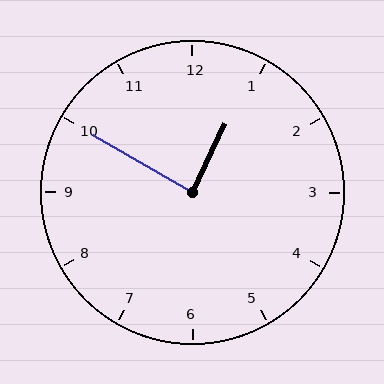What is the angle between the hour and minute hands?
Approximately 85 degrees.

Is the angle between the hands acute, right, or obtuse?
It is right.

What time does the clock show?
12:50.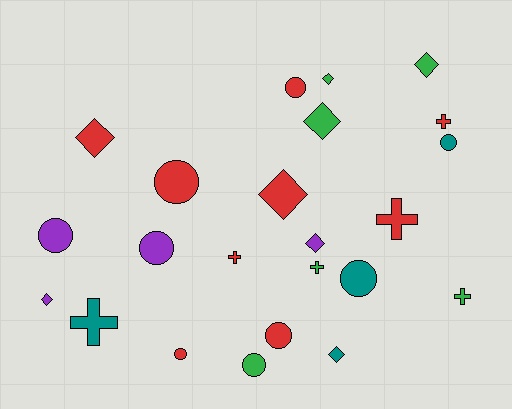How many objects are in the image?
There are 23 objects.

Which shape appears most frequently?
Circle, with 9 objects.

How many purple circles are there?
There are 2 purple circles.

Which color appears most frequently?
Red, with 9 objects.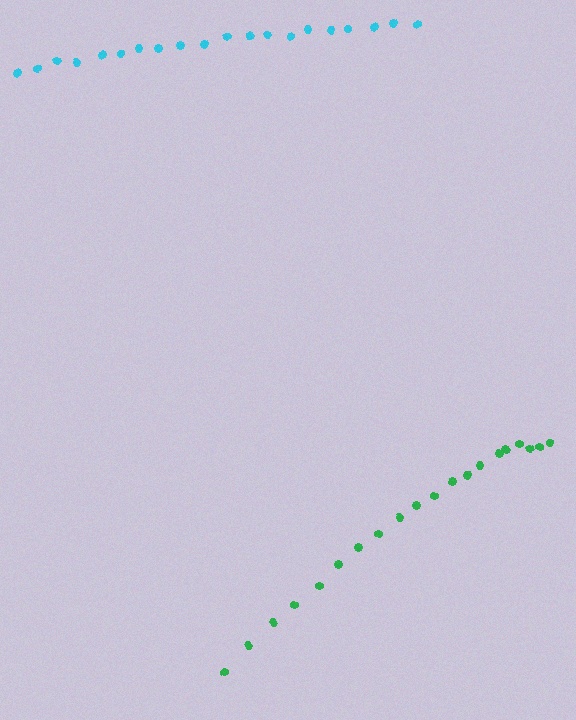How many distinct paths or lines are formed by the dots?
There are 2 distinct paths.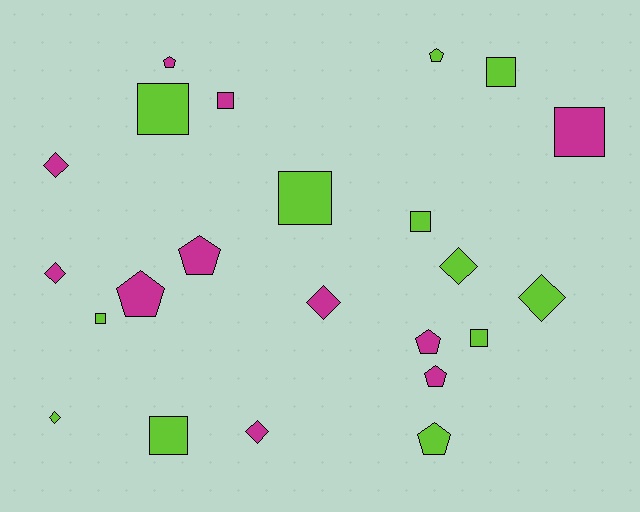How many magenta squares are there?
There are 2 magenta squares.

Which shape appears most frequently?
Square, with 9 objects.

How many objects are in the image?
There are 23 objects.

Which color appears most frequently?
Lime, with 12 objects.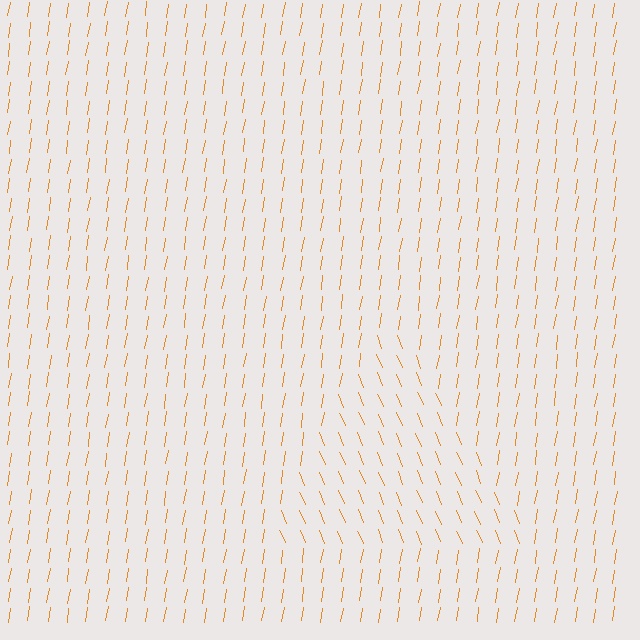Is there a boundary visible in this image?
Yes, there is a texture boundary formed by a change in line orientation.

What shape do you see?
I see a triangle.